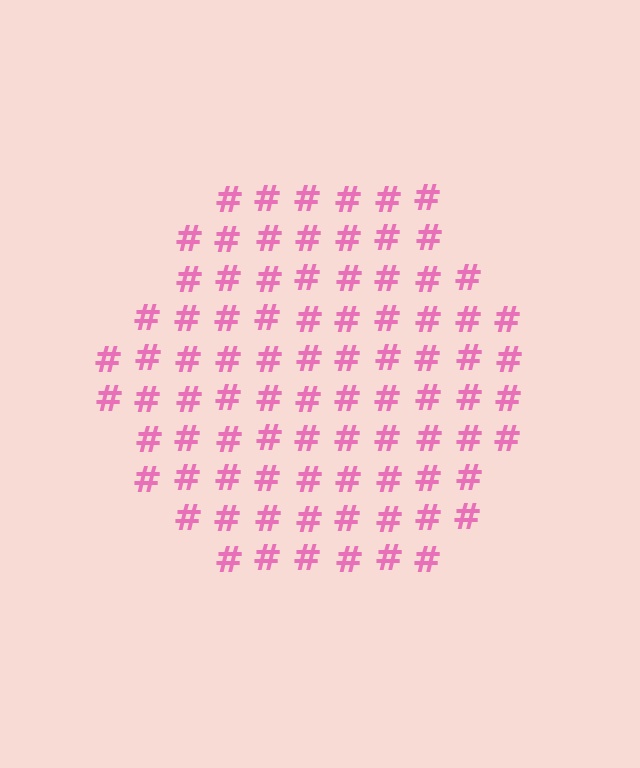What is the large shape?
The large shape is a hexagon.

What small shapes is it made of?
It is made of small hash symbols.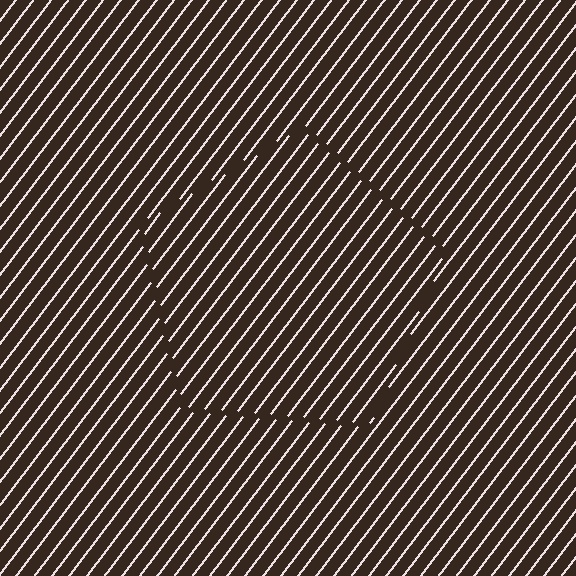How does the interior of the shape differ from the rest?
The interior of the shape contains the same grating, shifted by half a period — the contour is defined by the phase discontinuity where line-ends from the inner and outer gratings abut.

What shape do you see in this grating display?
An illusory pentagon. The interior of the shape contains the same grating, shifted by half a period — the contour is defined by the phase discontinuity where line-ends from the inner and outer gratings abut.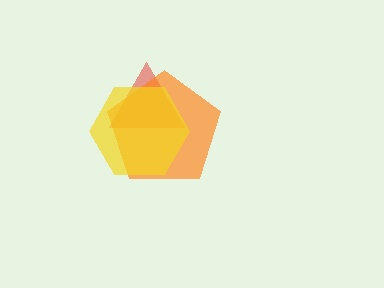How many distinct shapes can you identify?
There are 3 distinct shapes: a red triangle, an orange pentagon, a yellow hexagon.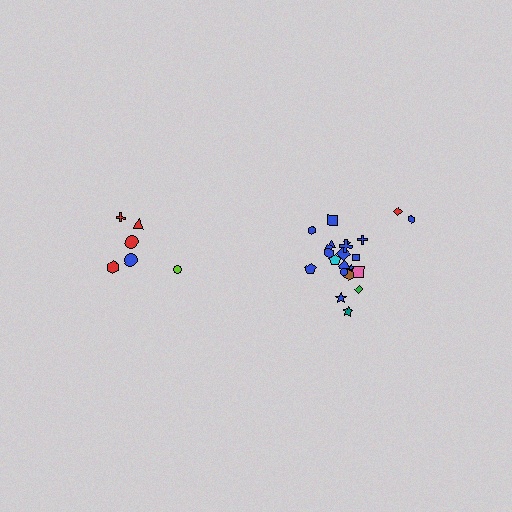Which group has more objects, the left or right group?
The right group.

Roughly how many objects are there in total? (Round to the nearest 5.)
Roughly 30 objects in total.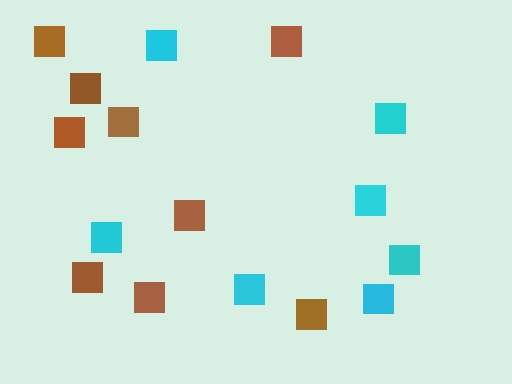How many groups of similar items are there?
There are 2 groups: one group of cyan squares (7) and one group of brown squares (9).